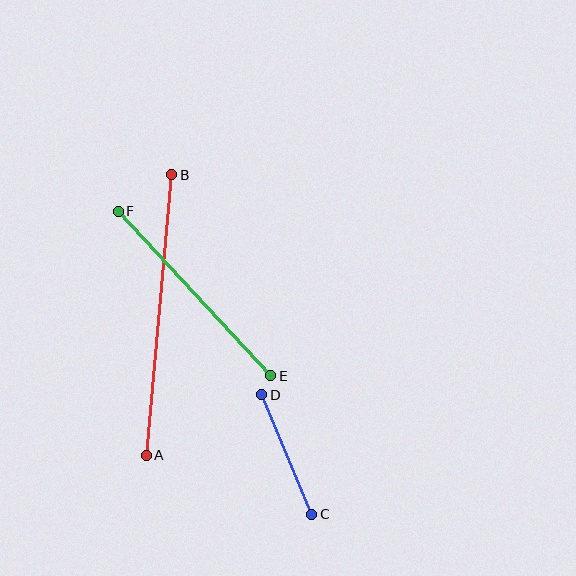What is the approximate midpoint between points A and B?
The midpoint is at approximately (159, 315) pixels.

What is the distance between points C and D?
The distance is approximately 130 pixels.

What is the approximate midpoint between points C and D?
The midpoint is at approximately (287, 454) pixels.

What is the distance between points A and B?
The distance is approximately 281 pixels.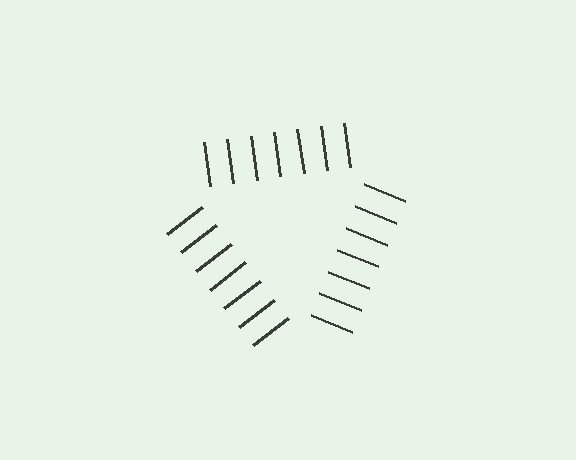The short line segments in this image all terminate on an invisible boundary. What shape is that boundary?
An illusory triangle — the line segments terminate on its edges but no continuous stroke is drawn.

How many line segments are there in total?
21 — 7 along each of the 3 edges.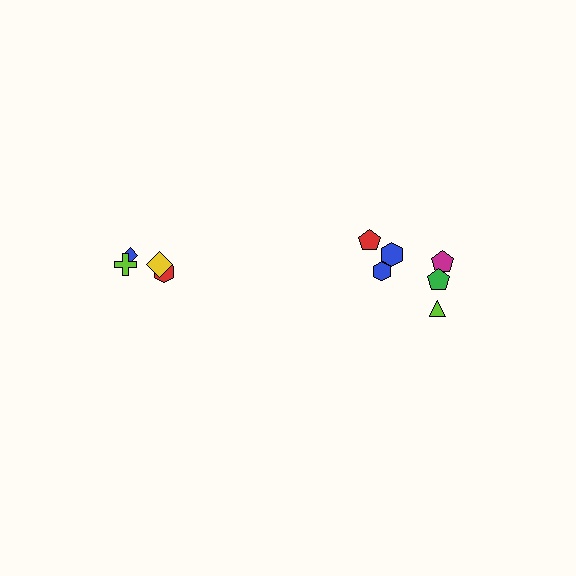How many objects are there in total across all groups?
There are 10 objects.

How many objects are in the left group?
There are 4 objects.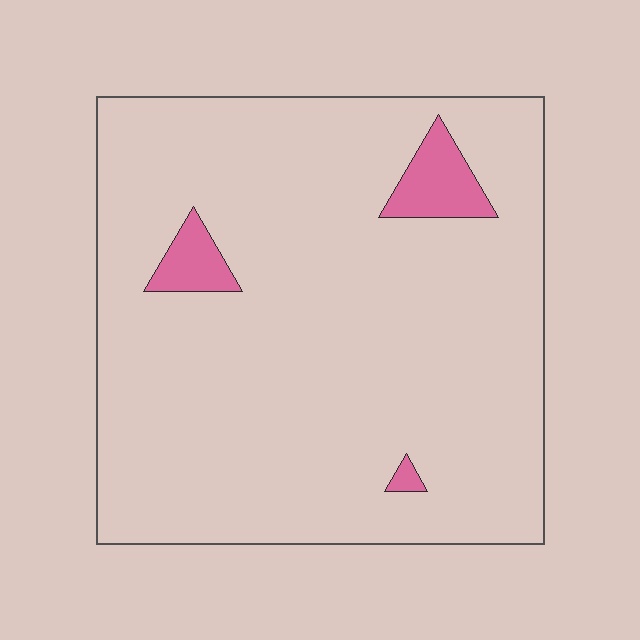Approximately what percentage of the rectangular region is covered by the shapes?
Approximately 5%.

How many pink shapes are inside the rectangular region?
3.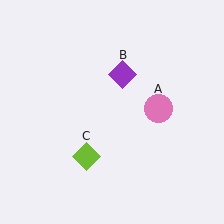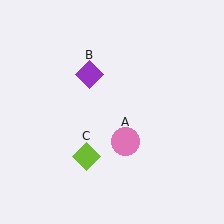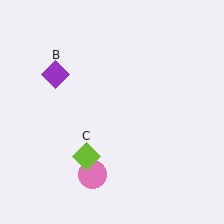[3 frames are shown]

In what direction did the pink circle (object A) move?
The pink circle (object A) moved down and to the left.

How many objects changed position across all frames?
2 objects changed position: pink circle (object A), purple diamond (object B).